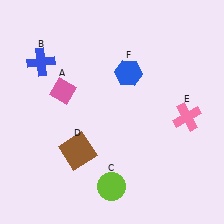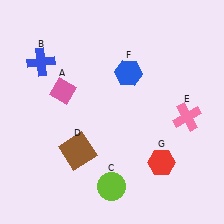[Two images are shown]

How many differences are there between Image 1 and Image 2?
There is 1 difference between the two images.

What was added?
A red hexagon (G) was added in Image 2.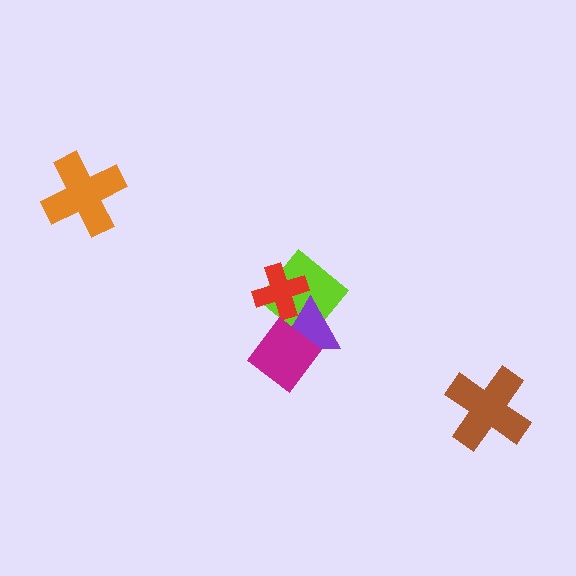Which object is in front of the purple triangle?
The magenta diamond is in front of the purple triangle.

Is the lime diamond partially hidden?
Yes, it is partially covered by another shape.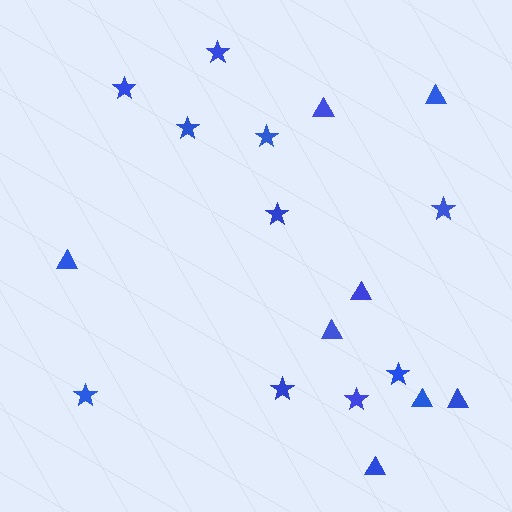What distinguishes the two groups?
There are 2 groups: one group of triangles (8) and one group of stars (10).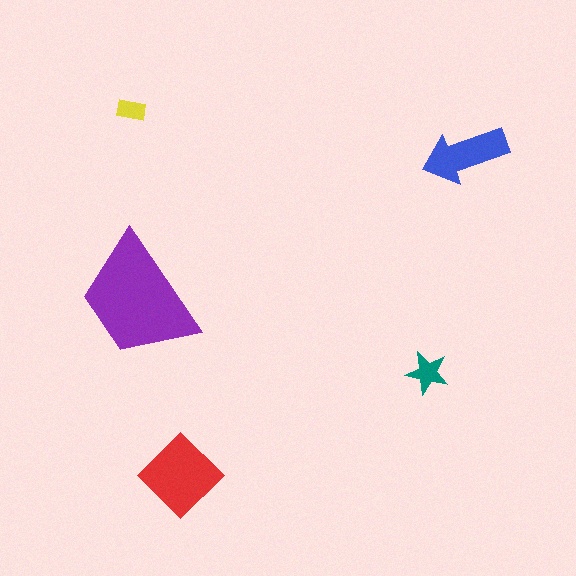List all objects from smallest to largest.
The yellow rectangle, the teal star, the blue arrow, the red diamond, the purple trapezoid.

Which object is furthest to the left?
The yellow rectangle is leftmost.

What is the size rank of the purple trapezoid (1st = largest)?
1st.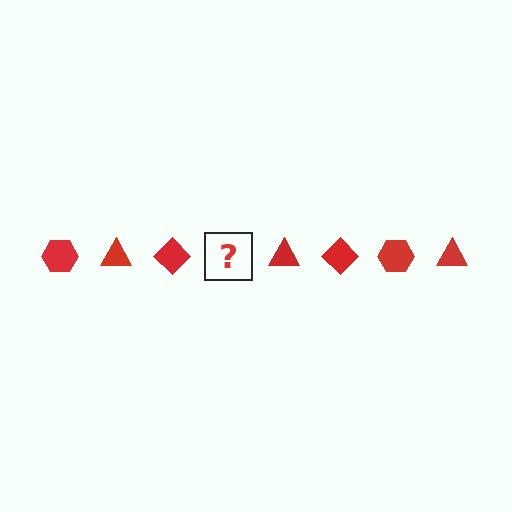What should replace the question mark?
The question mark should be replaced with a red hexagon.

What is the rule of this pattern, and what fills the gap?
The rule is that the pattern cycles through hexagon, triangle, diamond shapes in red. The gap should be filled with a red hexagon.